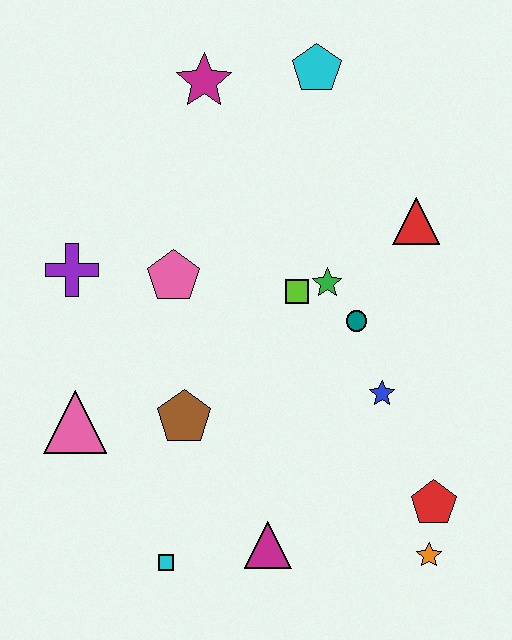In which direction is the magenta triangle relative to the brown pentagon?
The magenta triangle is below the brown pentagon.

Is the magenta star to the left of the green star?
Yes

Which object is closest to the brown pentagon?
The pink triangle is closest to the brown pentagon.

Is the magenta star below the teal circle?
No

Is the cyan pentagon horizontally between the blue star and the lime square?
Yes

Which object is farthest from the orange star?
The magenta star is farthest from the orange star.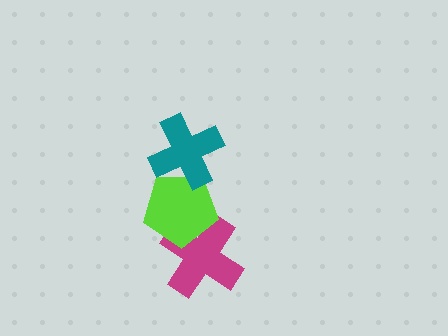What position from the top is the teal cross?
The teal cross is 1st from the top.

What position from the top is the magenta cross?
The magenta cross is 3rd from the top.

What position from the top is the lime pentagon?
The lime pentagon is 2nd from the top.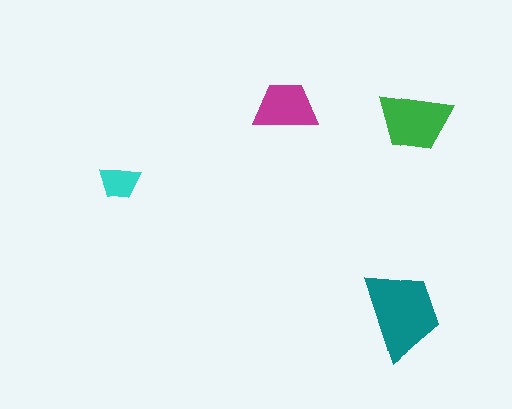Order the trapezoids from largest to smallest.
the teal one, the green one, the magenta one, the cyan one.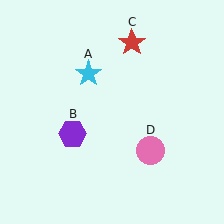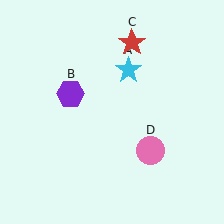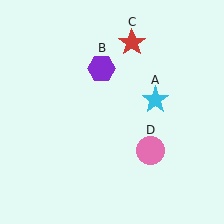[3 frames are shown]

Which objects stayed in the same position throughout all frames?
Red star (object C) and pink circle (object D) remained stationary.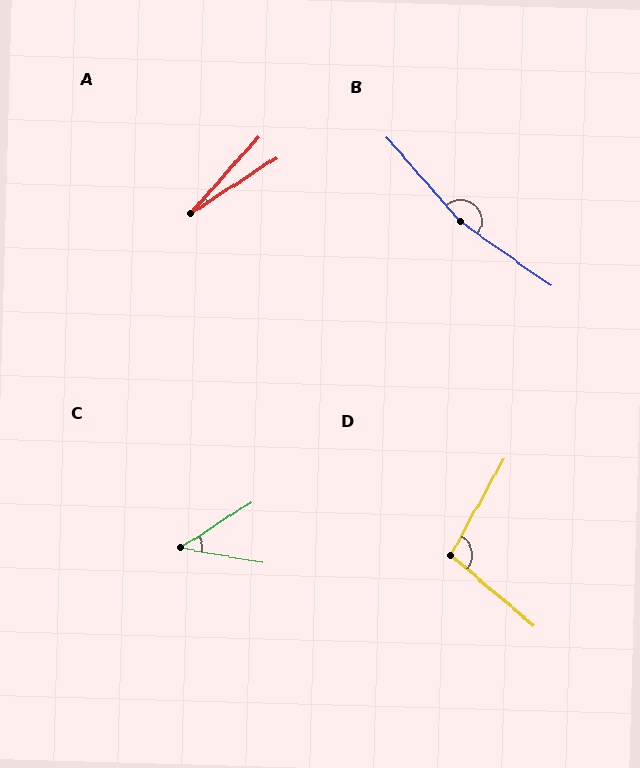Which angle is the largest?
B, at approximately 167 degrees.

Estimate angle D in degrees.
Approximately 101 degrees.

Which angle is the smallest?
A, at approximately 16 degrees.